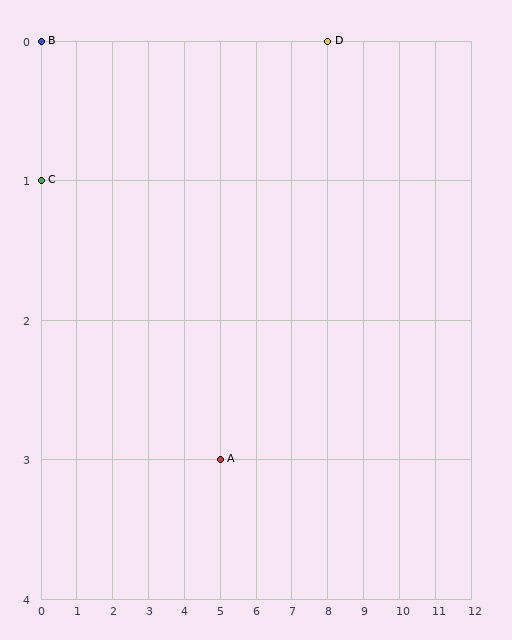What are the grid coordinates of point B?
Point B is at grid coordinates (0, 0).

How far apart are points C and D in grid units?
Points C and D are 8 columns and 1 row apart (about 8.1 grid units diagonally).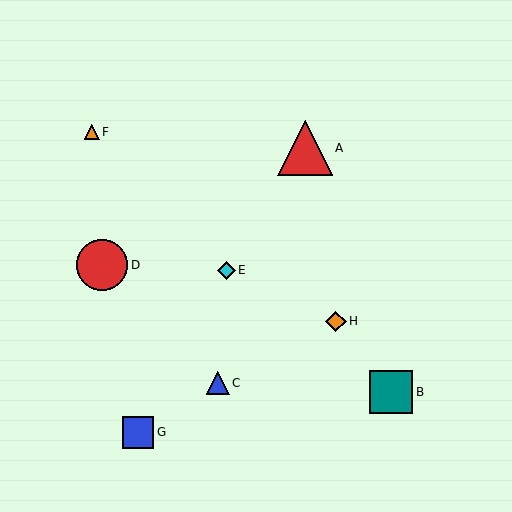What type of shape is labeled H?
Shape H is an orange diamond.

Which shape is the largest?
The red triangle (labeled A) is the largest.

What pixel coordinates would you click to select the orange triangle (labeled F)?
Click at (92, 132) to select the orange triangle F.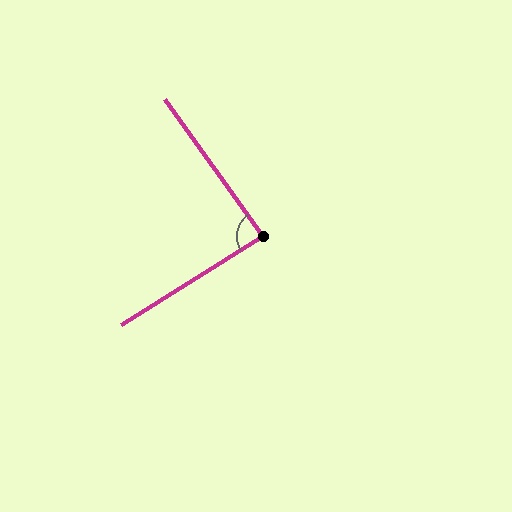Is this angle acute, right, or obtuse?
It is approximately a right angle.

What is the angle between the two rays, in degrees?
Approximately 87 degrees.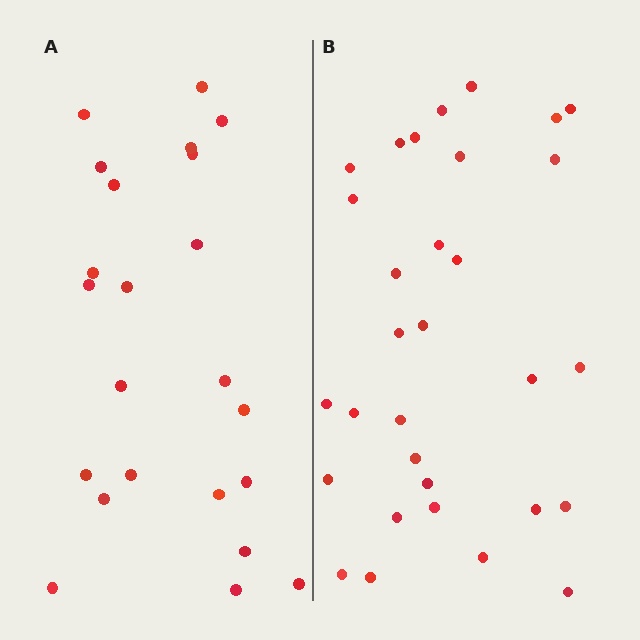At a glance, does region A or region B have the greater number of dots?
Region B (the right region) has more dots.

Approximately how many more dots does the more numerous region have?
Region B has roughly 8 or so more dots than region A.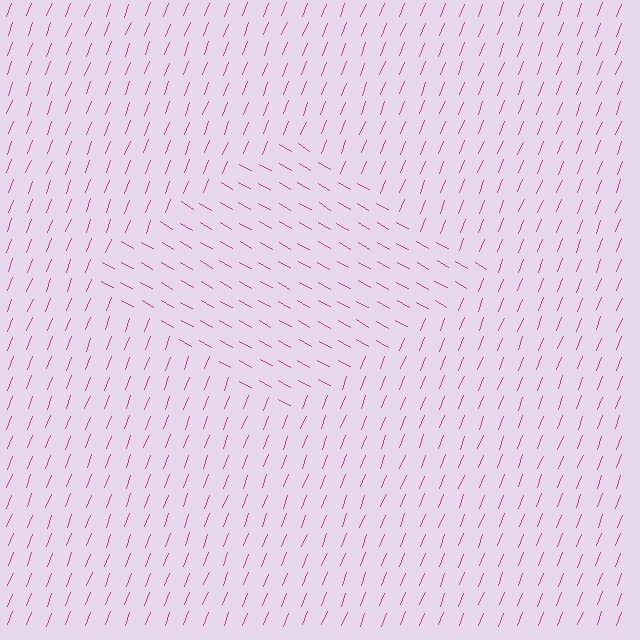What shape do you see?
I see a diamond.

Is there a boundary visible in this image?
Yes, there is a texture boundary formed by a change in line orientation.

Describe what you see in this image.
The image is filled with small magenta line segments. A diamond region in the image has lines oriented differently from the surrounding lines, creating a visible texture boundary.